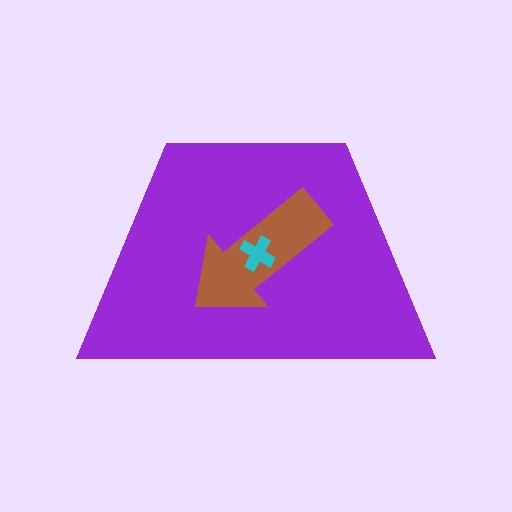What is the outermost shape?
The purple trapezoid.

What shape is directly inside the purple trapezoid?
The brown arrow.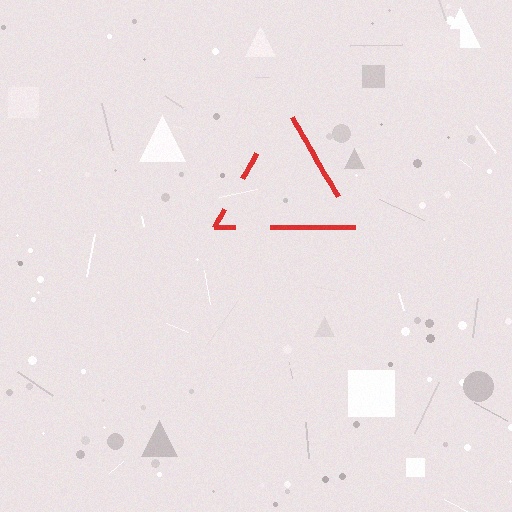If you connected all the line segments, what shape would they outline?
They would outline a triangle.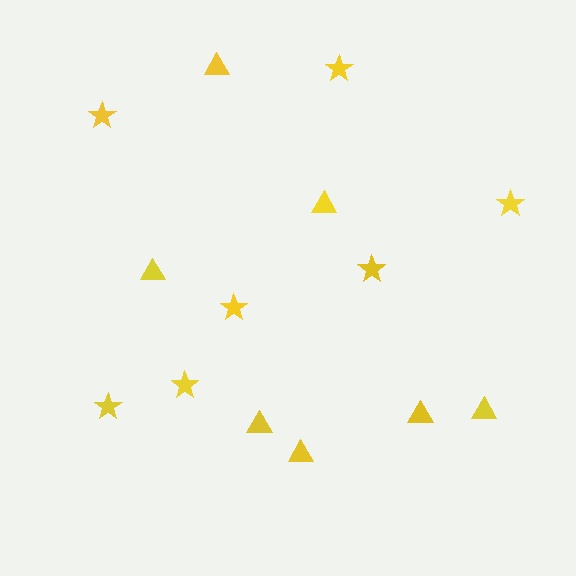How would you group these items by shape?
There are 2 groups: one group of triangles (7) and one group of stars (7).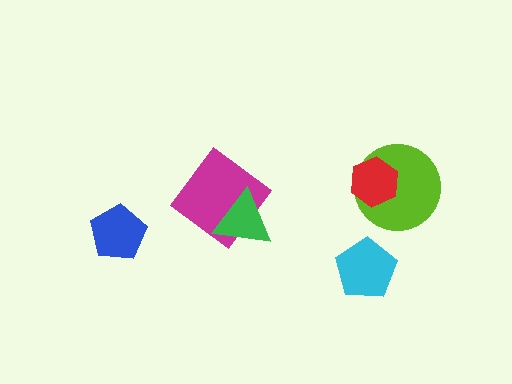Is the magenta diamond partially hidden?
Yes, it is partially covered by another shape.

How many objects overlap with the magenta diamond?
1 object overlaps with the magenta diamond.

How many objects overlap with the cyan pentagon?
0 objects overlap with the cyan pentagon.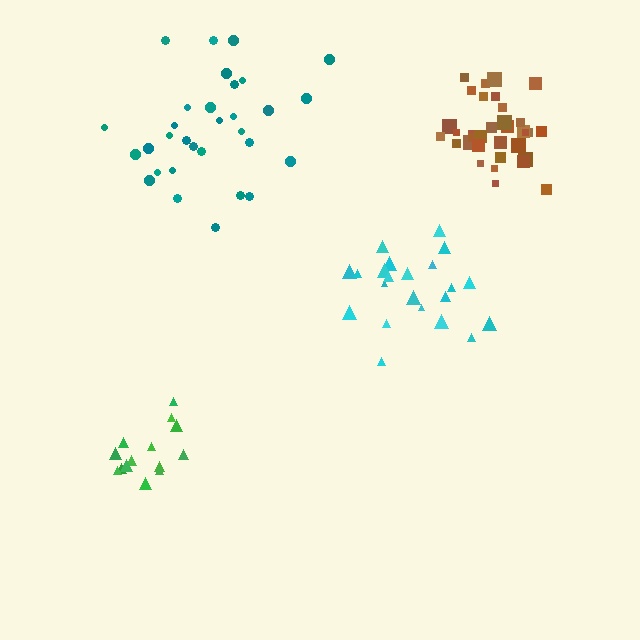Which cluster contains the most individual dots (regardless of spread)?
Brown (34).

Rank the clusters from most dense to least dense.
brown, green, cyan, teal.